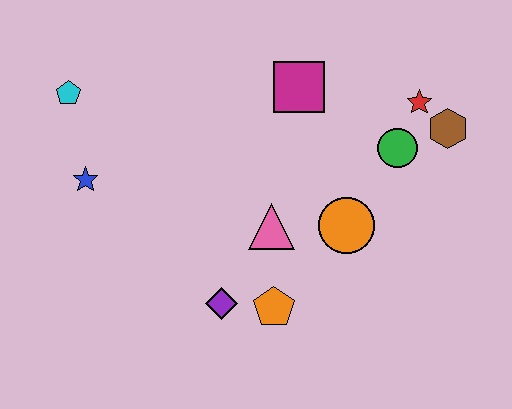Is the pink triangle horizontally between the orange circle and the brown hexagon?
No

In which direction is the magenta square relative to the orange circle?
The magenta square is above the orange circle.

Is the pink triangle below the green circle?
Yes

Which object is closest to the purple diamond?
The orange pentagon is closest to the purple diamond.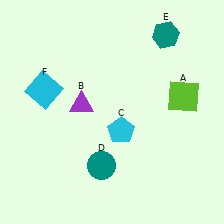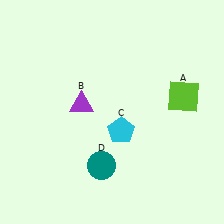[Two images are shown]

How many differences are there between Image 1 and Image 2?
There are 2 differences between the two images.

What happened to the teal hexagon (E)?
The teal hexagon (E) was removed in Image 2. It was in the top-right area of Image 1.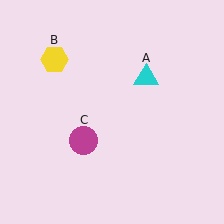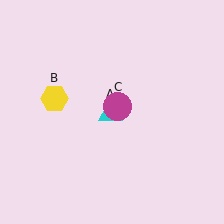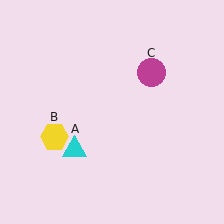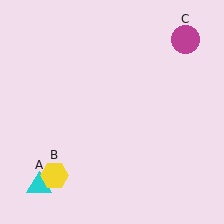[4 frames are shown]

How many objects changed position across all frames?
3 objects changed position: cyan triangle (object A), yellow hexagon (object B), magenta circle (object C).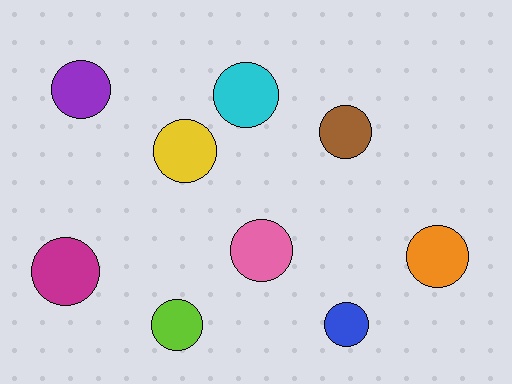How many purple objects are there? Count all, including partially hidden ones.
There is 1 purple object.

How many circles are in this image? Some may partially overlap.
There are 9 circles.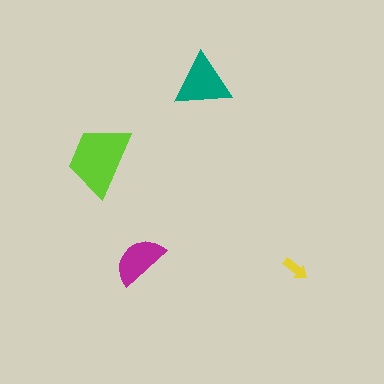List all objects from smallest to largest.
The yellow arrow, the magenta semicircle, the teal triangle, the lime trapezoid.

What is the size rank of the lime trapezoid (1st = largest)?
1st.